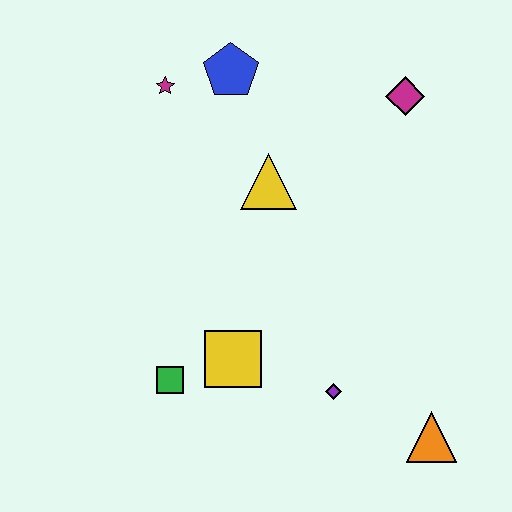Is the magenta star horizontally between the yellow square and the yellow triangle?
No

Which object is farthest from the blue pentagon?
The orange triangle is farthest from the blue pentagon.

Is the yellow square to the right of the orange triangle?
No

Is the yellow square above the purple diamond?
Yes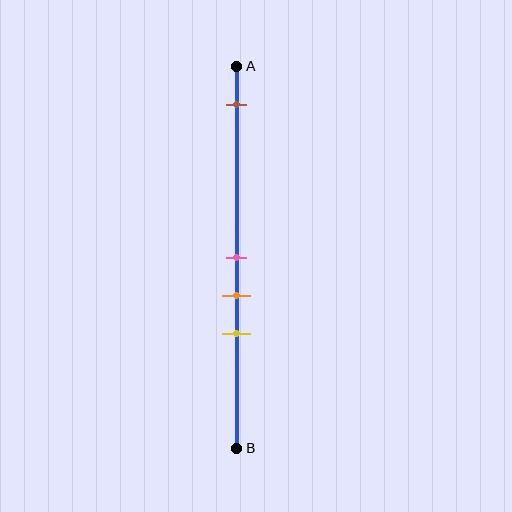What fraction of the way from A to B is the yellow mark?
The yellow mark is approximately 70% (0.7) of the way from A to B.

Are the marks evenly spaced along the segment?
No, the marks are not evenly spaced.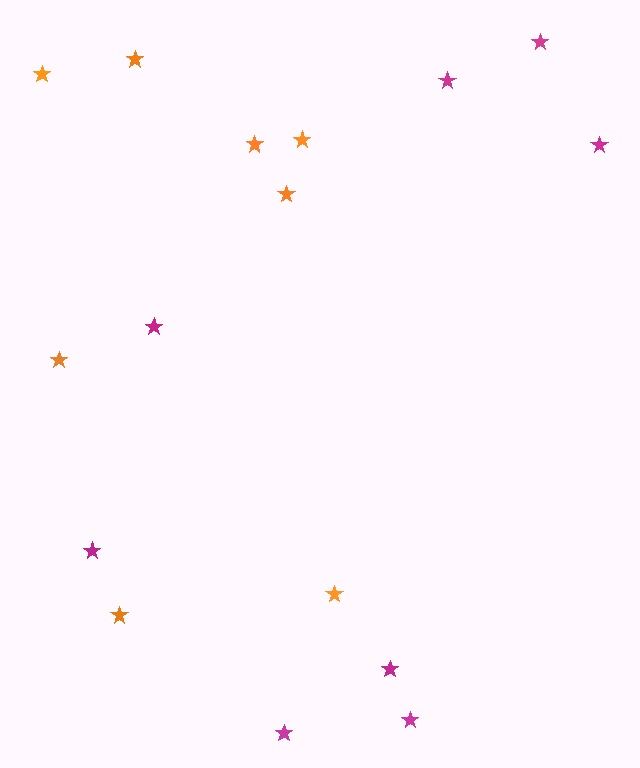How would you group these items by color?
There are 2 groups: one group of orange stars (8) and one group of magenta stars (8).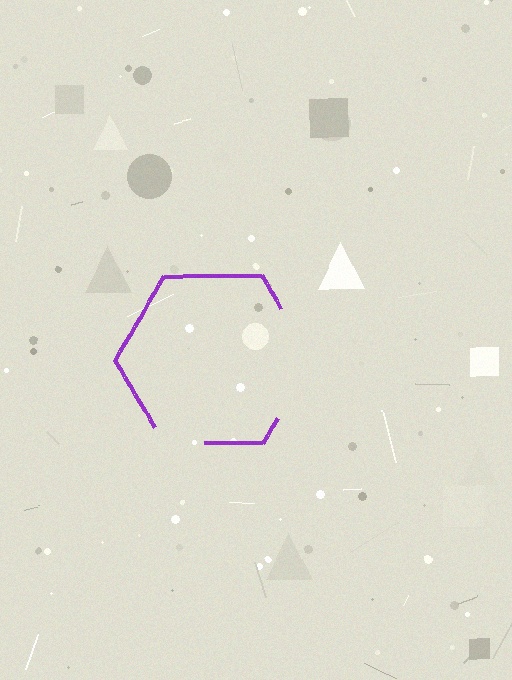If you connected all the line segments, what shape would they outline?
They would outline a hexagon.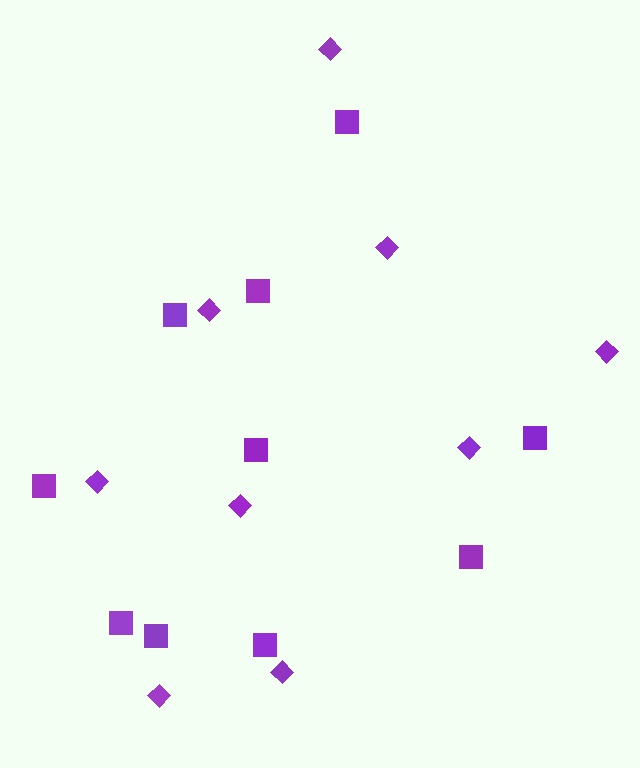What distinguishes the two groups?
There are 2 groups: one group of squares (10) and one group of diamonds (9).